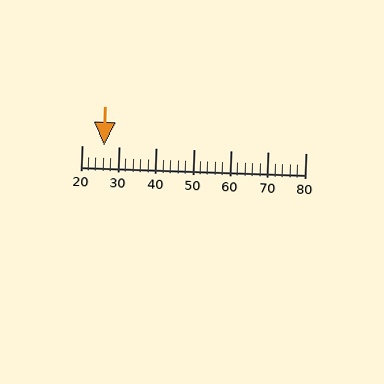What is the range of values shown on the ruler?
The ruler shows values from 20 to 80.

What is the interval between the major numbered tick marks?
The major tick marks are spaced 10 units apart.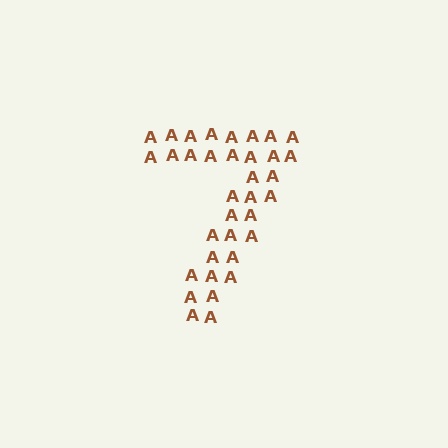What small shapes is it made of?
It is made of small letter A's.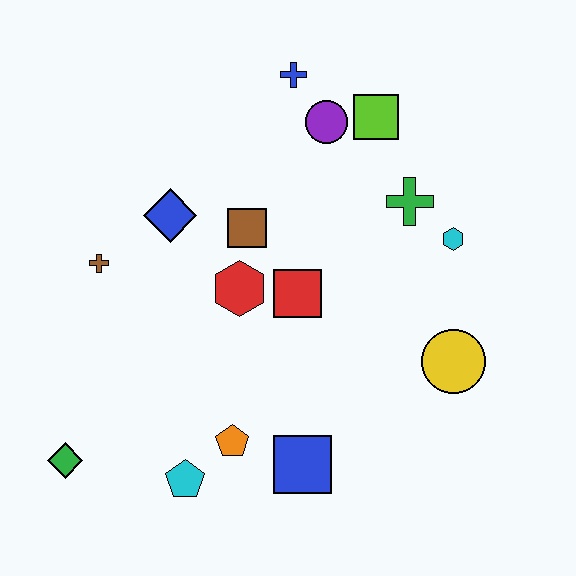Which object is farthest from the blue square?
The blue cross is farthest from the blue square.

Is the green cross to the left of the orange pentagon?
No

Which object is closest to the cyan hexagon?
The green cross is closest to the cyan hexagon.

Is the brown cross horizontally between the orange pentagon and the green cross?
No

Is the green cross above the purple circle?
No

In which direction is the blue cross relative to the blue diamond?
The blue cross is above the blue diamond.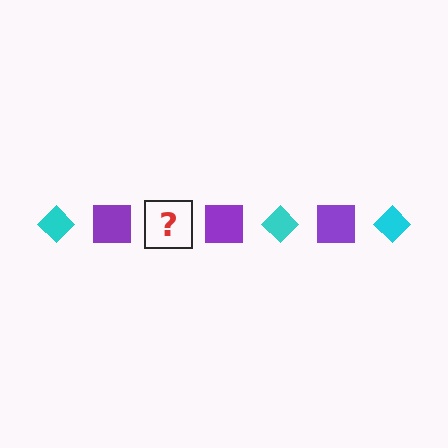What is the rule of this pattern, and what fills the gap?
The rule is that the pattern alternates between cyan diamond and purple square. The gap should be filled with a cyan diamond.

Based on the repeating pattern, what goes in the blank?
The blank should be a cyan diamond.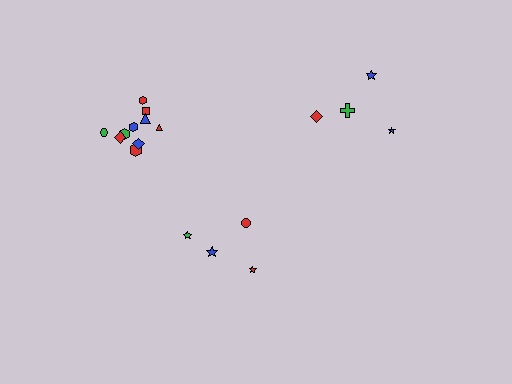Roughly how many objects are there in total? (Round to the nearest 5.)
Roughly 20 objects in total.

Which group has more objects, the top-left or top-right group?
The top-left group.